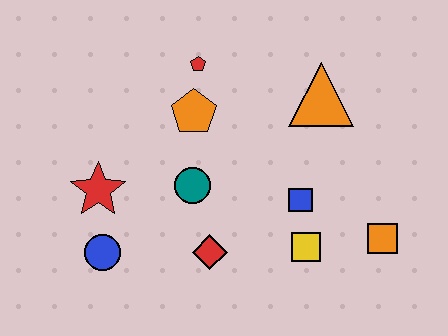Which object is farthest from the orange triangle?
The blue circle is farthest from the orange triangle.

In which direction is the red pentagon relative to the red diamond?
The red pentagon is above the red diamond.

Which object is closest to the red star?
The blue circle is closest to the red star.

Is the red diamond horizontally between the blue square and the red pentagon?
Yes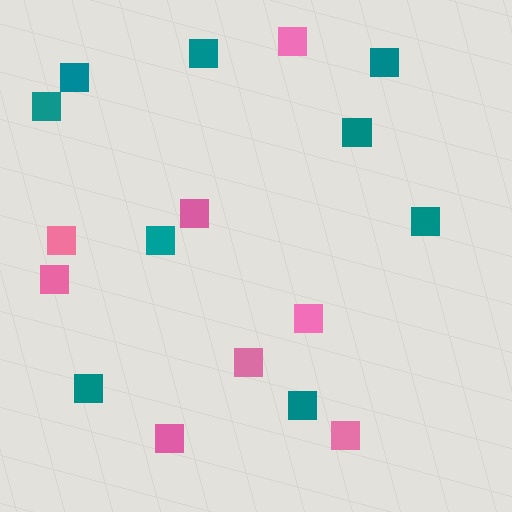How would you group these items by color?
There are 2 groups: one group of teal squares (9) and one group of pink squares (8).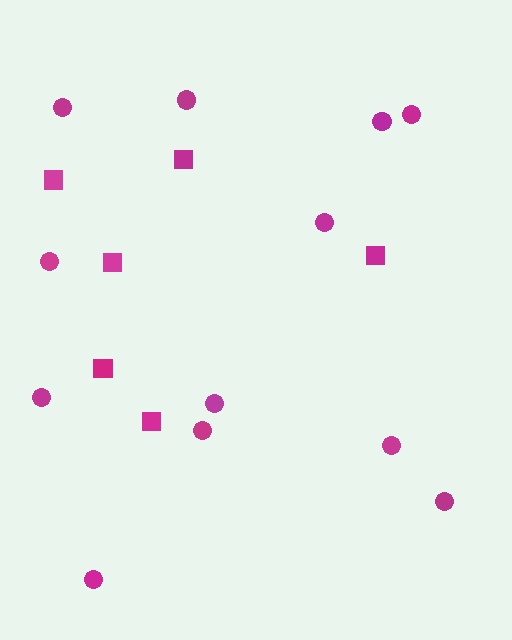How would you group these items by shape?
There are 2 groups: one group of squares (6) and one group of circles (12).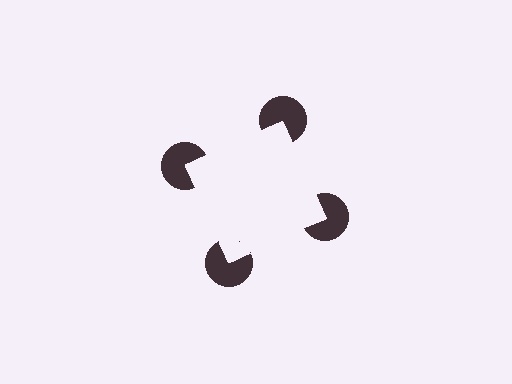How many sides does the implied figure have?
4 sides.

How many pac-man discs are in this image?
There are 4 — one at each vertex of the illusory square.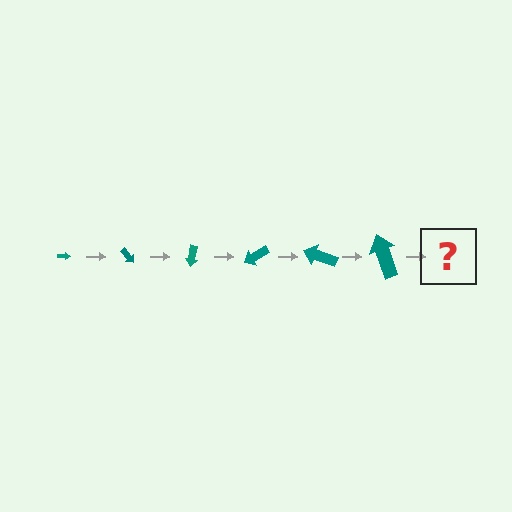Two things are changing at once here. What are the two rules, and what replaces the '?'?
The two rules are that the arrow grows larger each step and it rotates 50 degrees each step. The '?' should be an arrow, larger than the previous one and rotated 300 degrees from the start.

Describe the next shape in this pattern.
It should be an arrow, larger than the previous one and rotated 300 degrees from the start.